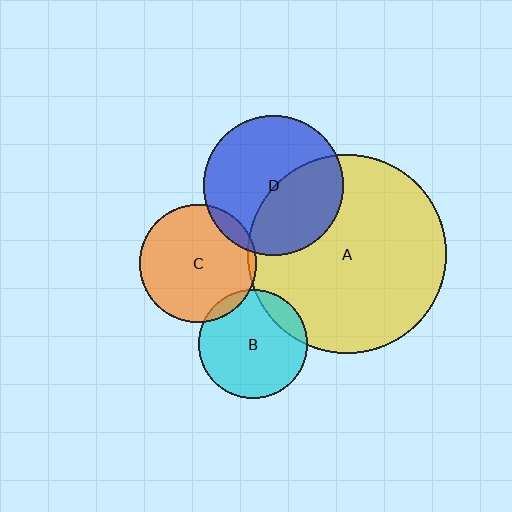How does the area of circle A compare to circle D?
Approximately 2.0 times.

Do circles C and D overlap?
Yes.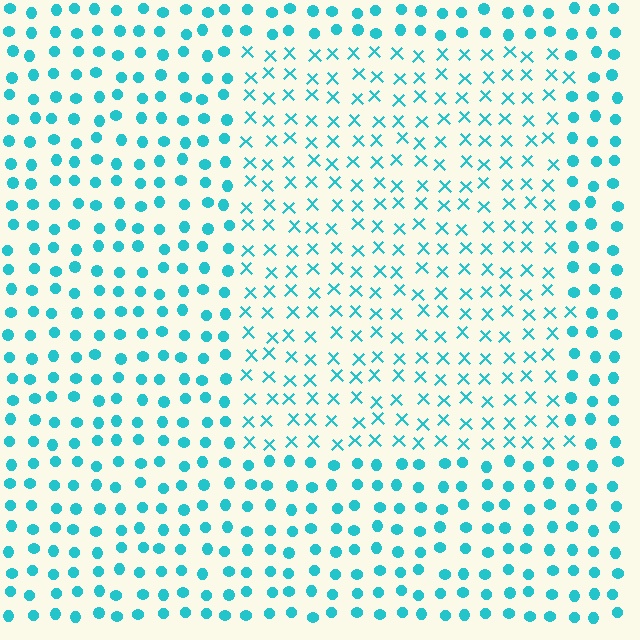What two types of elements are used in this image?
The image uses X marks inside the rectangle region and circles outside it.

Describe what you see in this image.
The image is filled with small cyan elements arranged in a uniform grid. A rectangle-shaped region contains X marks, while the surrounding area contains circles. The boundary is defined purely by the change in element shape.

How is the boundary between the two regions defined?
The boundary is defined by a change in element shape: X marks inside vs. circles outside. All elements share the same color and spacing.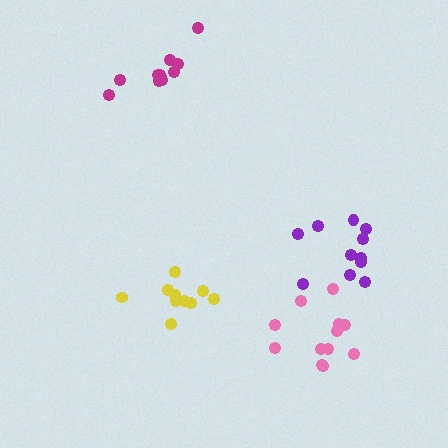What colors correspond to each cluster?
The clusters are colored: yellow, pink, magenta, purple.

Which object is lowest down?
The pink cluster is bottommost.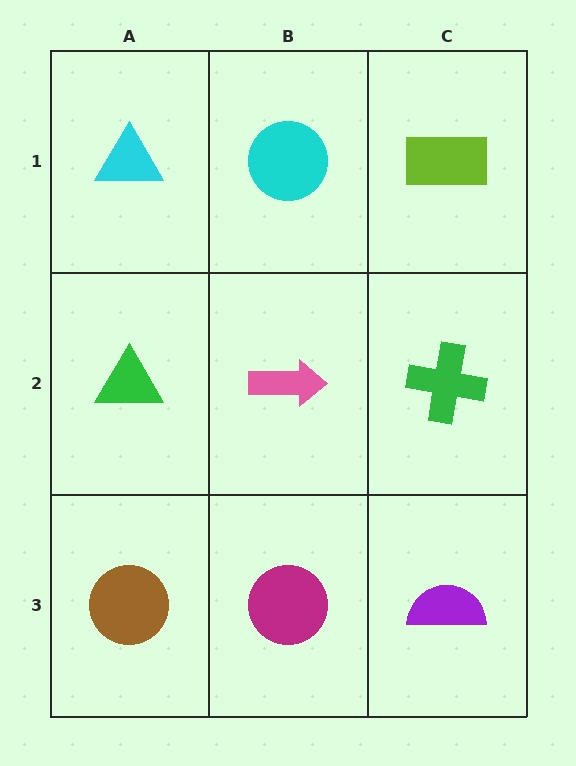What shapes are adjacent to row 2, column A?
A cyan triangle (row 1, column A), a brown circle (row 3, column A), a pink arrow (row 2, column B).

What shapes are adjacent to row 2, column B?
A cyan circle (row 1, column B), a magenta circle (row 3, column B), a green triangle (row 2, column A), a green cross (row 2, column C).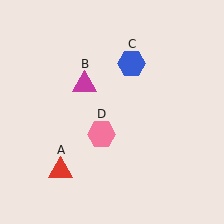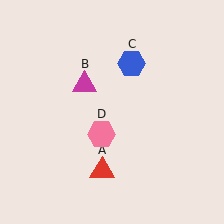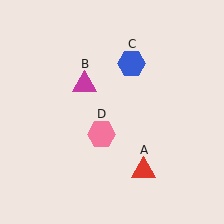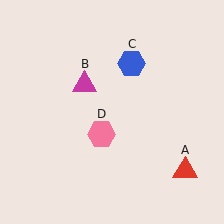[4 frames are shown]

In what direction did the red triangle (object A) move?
The red triangle (object A) moved right.